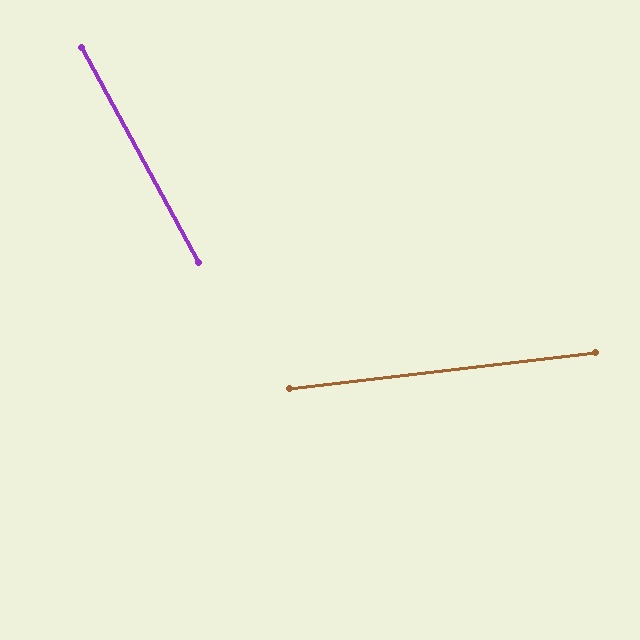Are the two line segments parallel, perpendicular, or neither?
Neither parallel nor perpendicular — they differ by about 68°.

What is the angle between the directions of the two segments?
Approximately 68 degrees.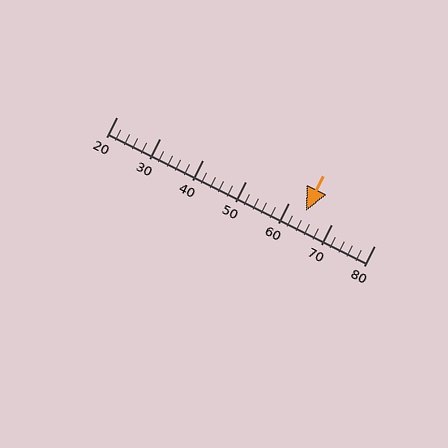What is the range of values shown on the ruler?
The ruler shows values from 20 to 80.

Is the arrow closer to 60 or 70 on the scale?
The arrow is closer to 60.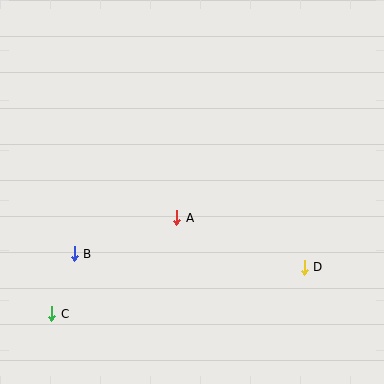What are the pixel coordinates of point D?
Point D is at (304, 267).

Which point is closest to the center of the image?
Point A at (177, 218) is closest to the center.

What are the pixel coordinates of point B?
Point B is at (74, 254).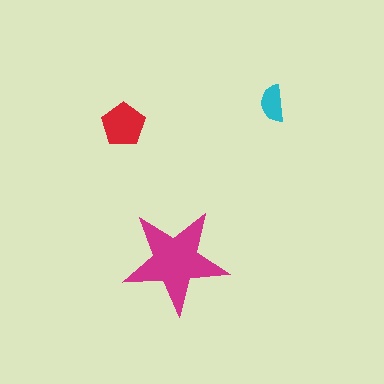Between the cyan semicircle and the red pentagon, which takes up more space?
The red pentagon.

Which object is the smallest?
The cyan semicircle.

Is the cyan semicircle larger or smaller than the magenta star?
Smaller.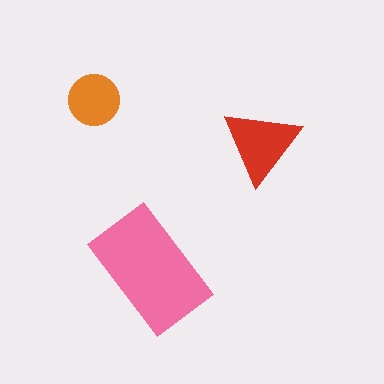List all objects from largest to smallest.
The pink rectangle, the red triangle, the orange circle.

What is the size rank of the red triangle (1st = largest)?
2nd.